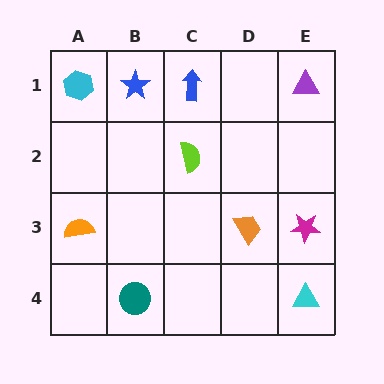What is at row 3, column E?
A magenta star.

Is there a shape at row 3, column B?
No, that cell is empty.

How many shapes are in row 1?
4 shapes.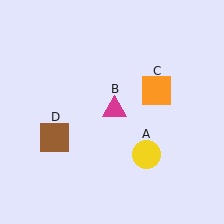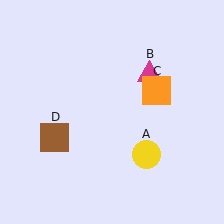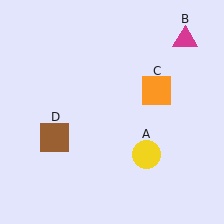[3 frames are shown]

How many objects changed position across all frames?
1 object changed position: magenta triangle (object B).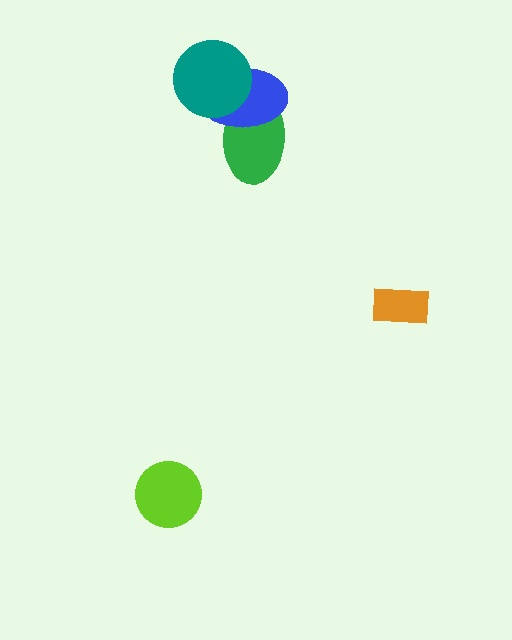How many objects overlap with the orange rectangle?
0 objects overlap with the orange rectangle.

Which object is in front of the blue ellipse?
The teal circle is in front of the blue ellipse.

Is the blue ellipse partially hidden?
Yes, it is partially covered by another shape.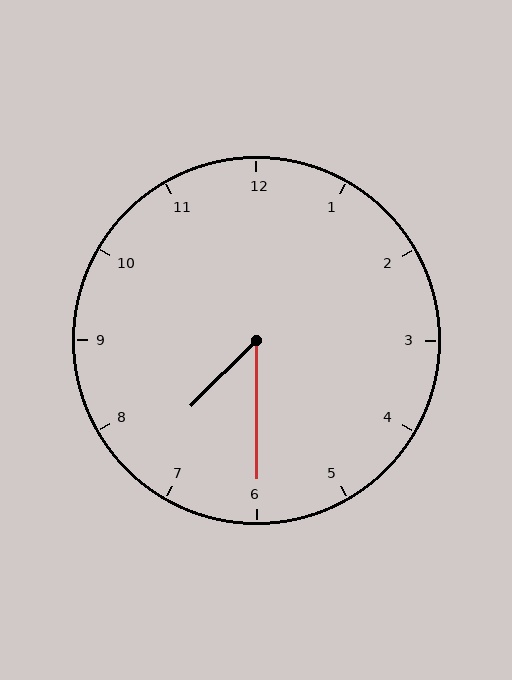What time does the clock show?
7:30.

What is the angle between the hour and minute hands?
Approximately 45 degrees.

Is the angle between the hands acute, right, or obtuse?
It is acute.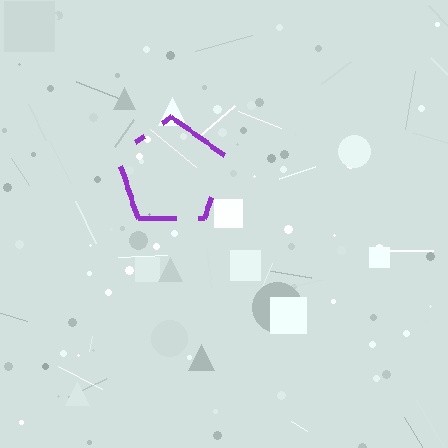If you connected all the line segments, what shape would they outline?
They would outline a pentagon.